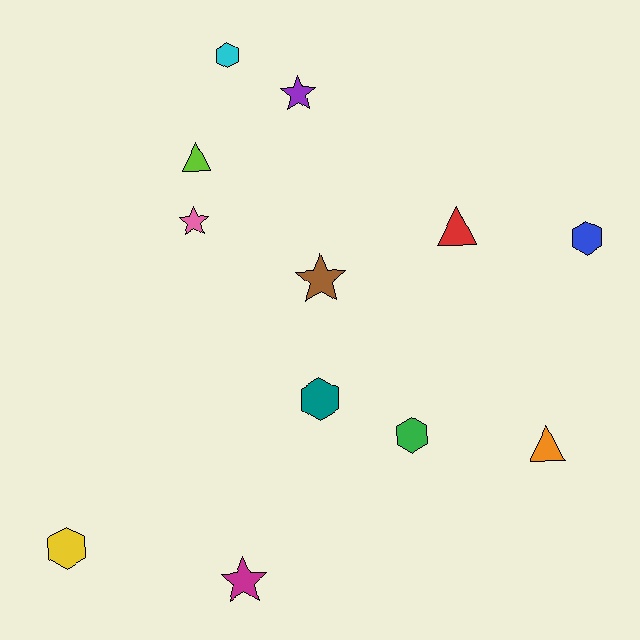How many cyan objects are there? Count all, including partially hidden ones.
There is 1 cyan object.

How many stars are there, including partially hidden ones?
There are 4 stars.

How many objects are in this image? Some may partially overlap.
There are 12 objects.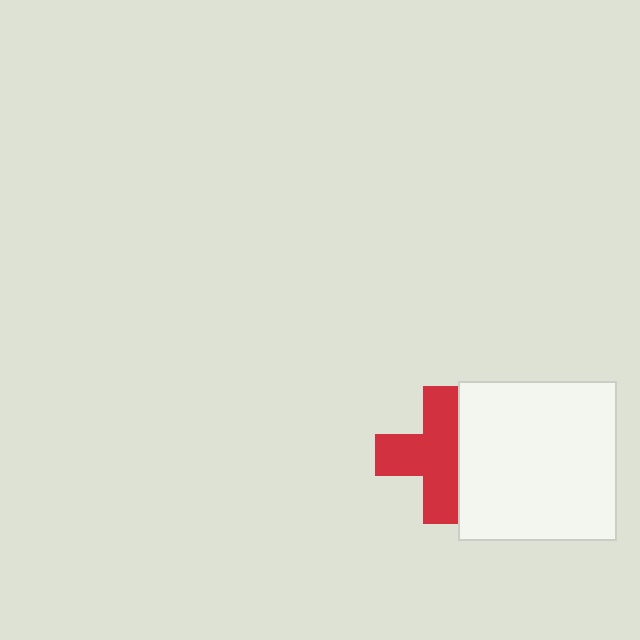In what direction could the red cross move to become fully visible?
The red cross could move left. That would shift it out from behind the white square entirely.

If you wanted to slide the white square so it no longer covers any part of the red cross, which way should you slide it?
Slide it right — that is the most direct way to separate the two shapes.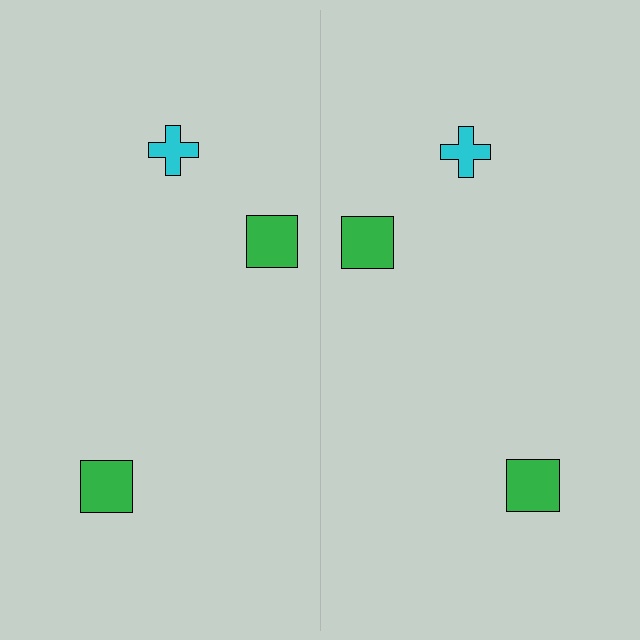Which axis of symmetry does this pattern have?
The pattern has a vertical axis of symmetry running through the center of the image.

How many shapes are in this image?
There are 6 shapes in this image.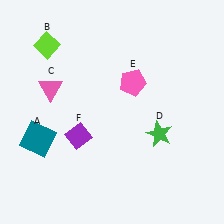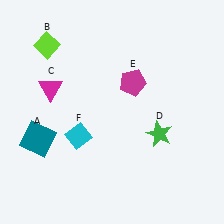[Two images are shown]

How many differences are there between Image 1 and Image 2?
There are 3 differences between the two images.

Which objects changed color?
C changed from pink to magenta. E changed from pink to magenta. F changed from purple to cyan.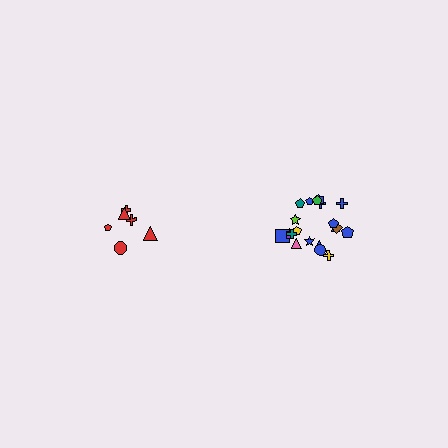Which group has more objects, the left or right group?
The right group.